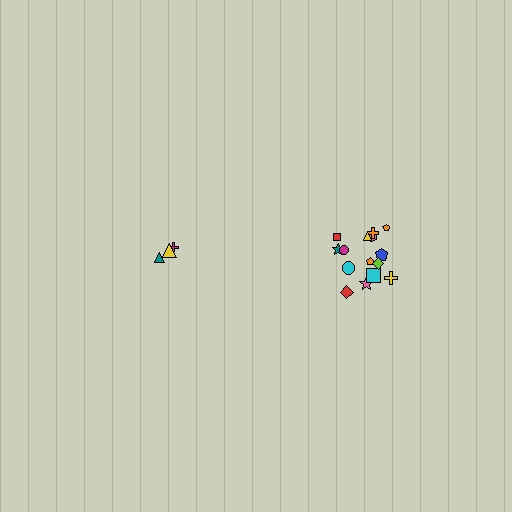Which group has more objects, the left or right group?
The right group.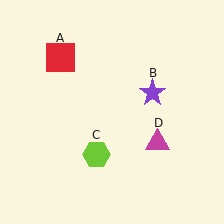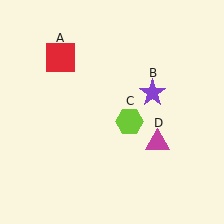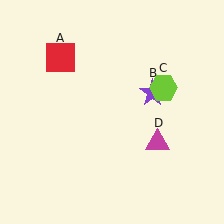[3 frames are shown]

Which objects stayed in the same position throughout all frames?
Red square (object A) and purple star (object B) and magenta triangle (object D) remained stationary.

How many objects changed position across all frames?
1 object changed position: lime hexagon (object C).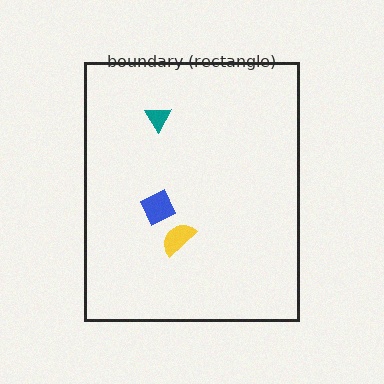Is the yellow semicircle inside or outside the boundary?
Inside.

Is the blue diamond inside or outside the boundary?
Inside.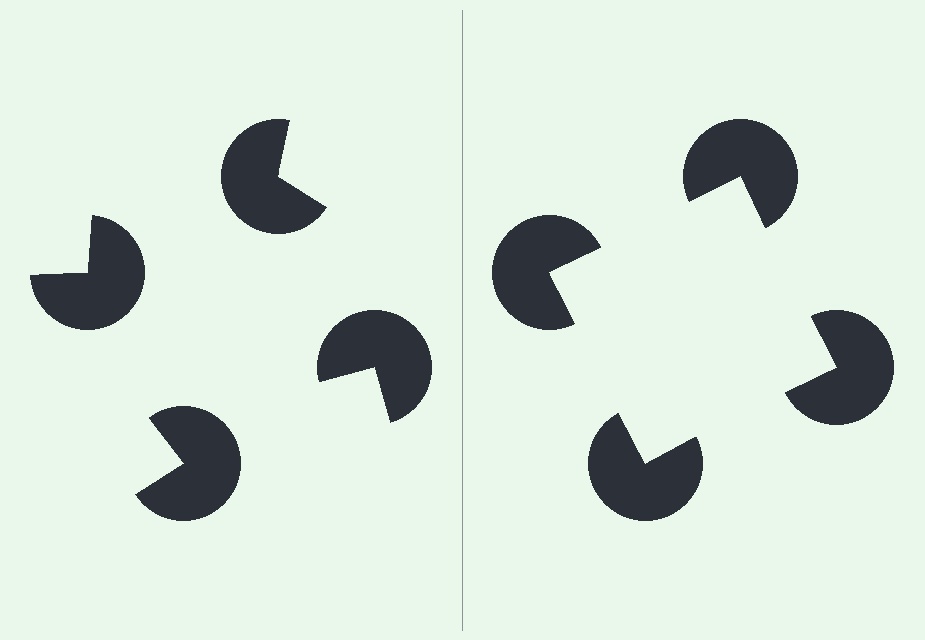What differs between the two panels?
The pac-man discs are positioned identically on both sides; only the wedge orientations differ. On the right they align to a square; on the left they are misaligned.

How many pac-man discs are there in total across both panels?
8 — 4 on each side.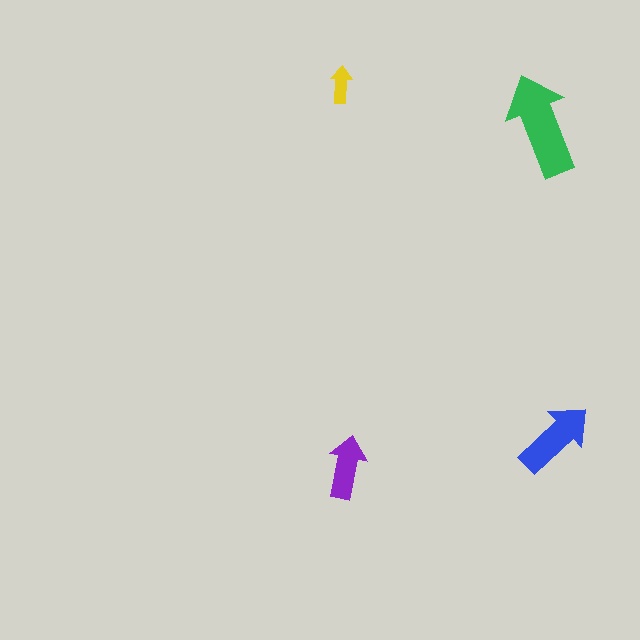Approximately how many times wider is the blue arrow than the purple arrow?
About 1.5 times wider.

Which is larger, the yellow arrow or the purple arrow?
The purple one.